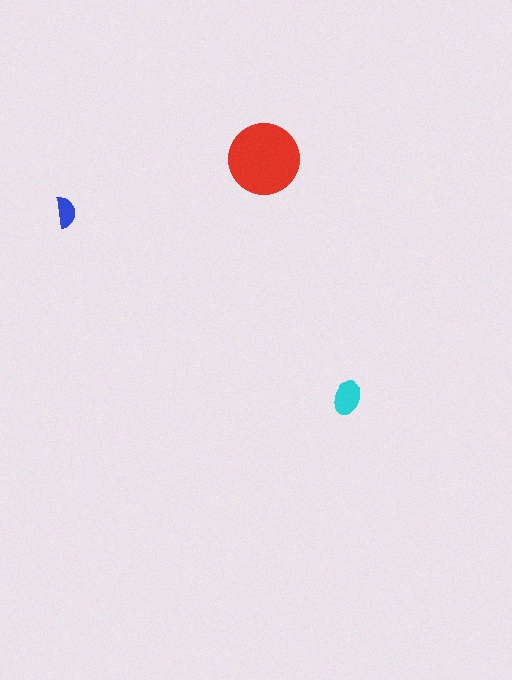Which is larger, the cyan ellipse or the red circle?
The red circle.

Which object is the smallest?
The blue semicircle.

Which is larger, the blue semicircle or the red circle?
The red circle.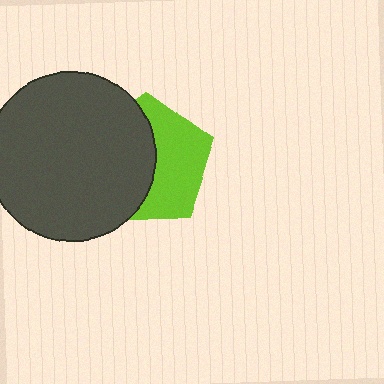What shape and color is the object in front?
The object in front is a dark gray circle.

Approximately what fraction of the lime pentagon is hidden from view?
Roughly 51% of the lime pentagon is hidden behind the dark gray circle.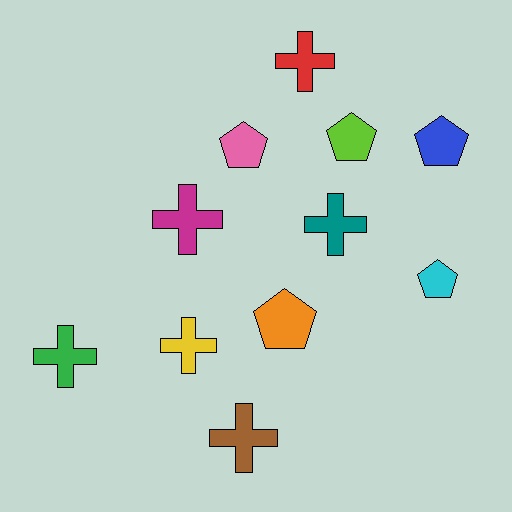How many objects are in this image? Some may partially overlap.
There are 11 objects.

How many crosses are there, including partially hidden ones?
There are 6 crosses.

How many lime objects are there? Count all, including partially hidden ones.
There is 1 lime object.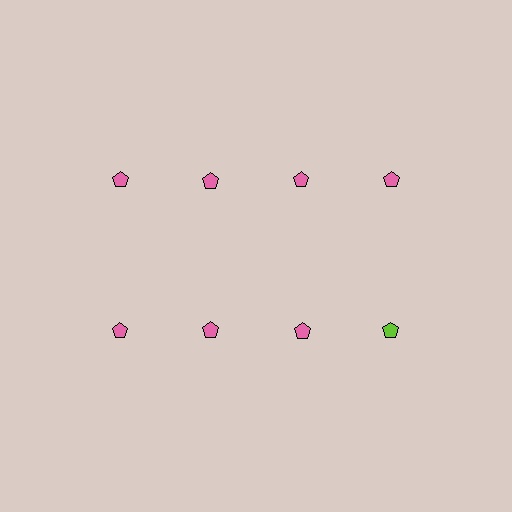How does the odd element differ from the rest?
It has a different color: lime instead of pink.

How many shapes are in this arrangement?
There are 8 shapes arranged in a grid pattern.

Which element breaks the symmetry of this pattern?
The lime pentagon in the second row, second from right column breaks the symmetry. All other shapes are pink pentagons.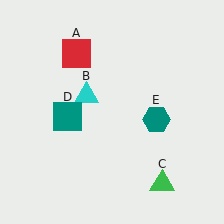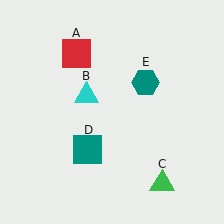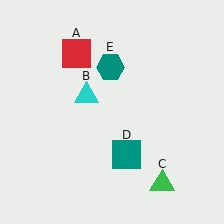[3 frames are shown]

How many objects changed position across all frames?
2 objects changed position: teal square (object D), teal hexagon (object E).